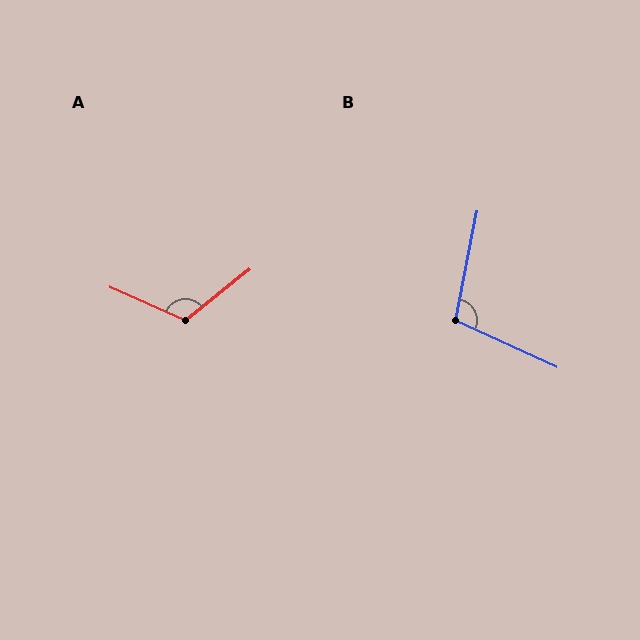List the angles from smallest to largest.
B (104°), A (117°).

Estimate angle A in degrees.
Approximately 117 degrees.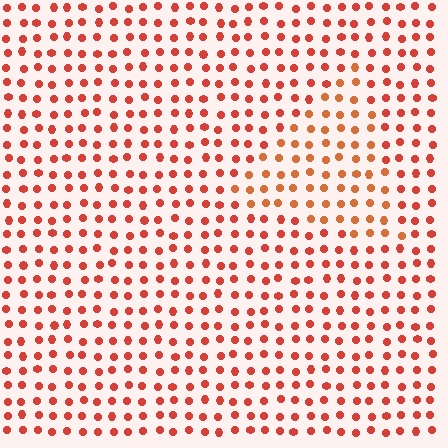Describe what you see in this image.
The image is filled with small red elements in a uniform arrangement. A triangle-shaped region is visible where the elements are tinted to a slightly different hue, forming a subtle color boundary.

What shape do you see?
I see a triangle.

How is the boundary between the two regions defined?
The boundary is defined purely by a slight shift in hue (about 19 degrees). Spacing, size, and orientation are identical on both sides.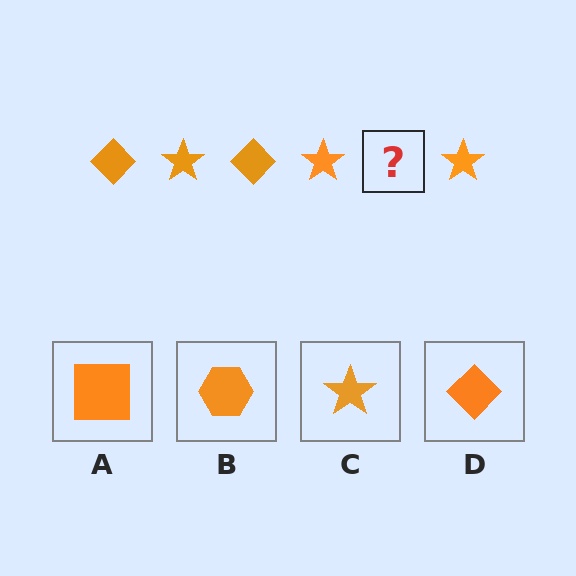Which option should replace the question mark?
Option D.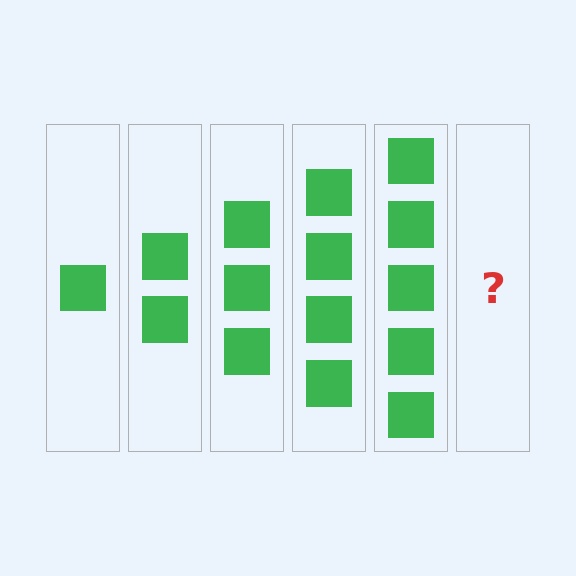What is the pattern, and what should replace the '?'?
The pattern is that each step adds one more square. The '?' should be 6 squares.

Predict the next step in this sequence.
The next step is 6 squares.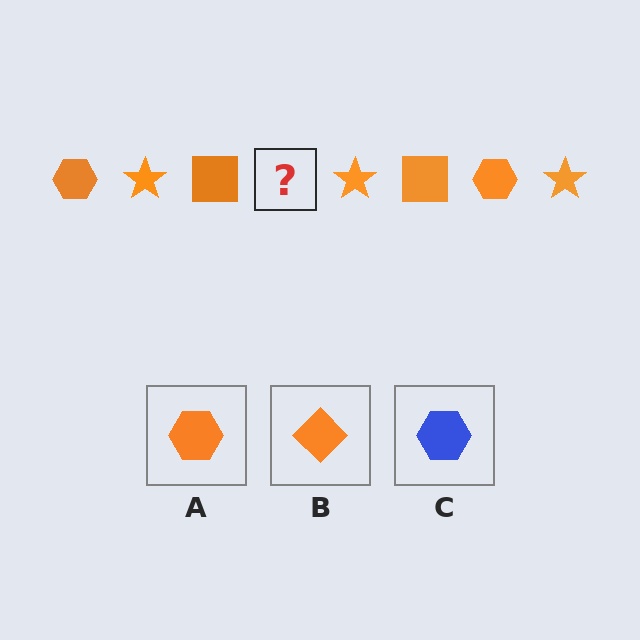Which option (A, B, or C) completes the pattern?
A.